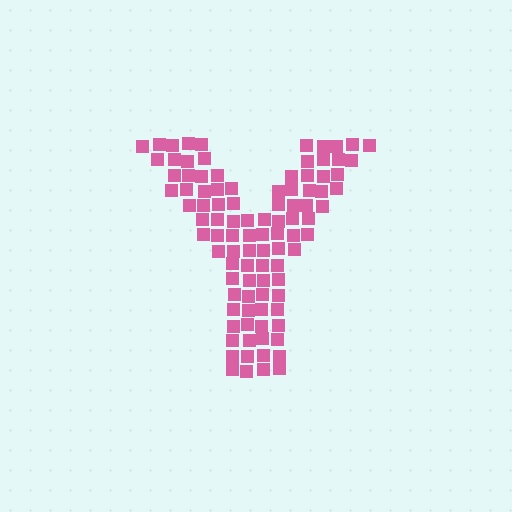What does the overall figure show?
The overall figure shows the letter Y.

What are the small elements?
The small elements are squares.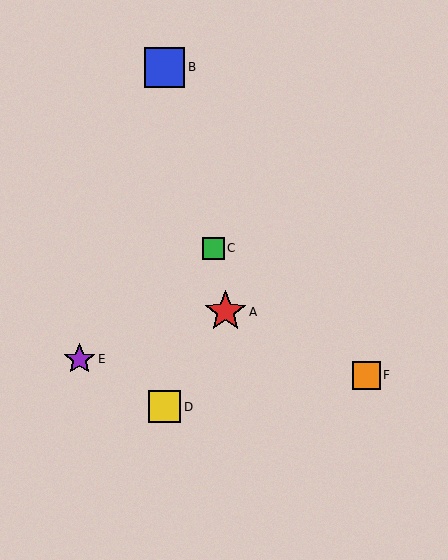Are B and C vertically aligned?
No, B is at x≈165 and C is at x≈213.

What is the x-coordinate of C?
Object C is at x≈213.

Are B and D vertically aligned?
Yes, both are at x≈165.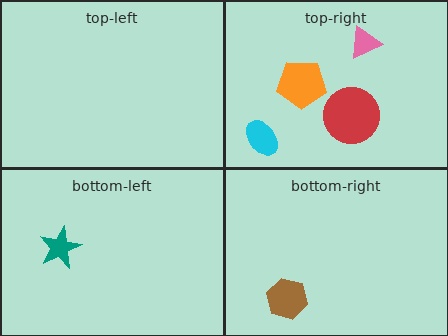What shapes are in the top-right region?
The pink triangle, the orange pentagon, the cyan ellipse, the red circle.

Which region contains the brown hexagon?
The bottom-right region.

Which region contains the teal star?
The bottom-left region.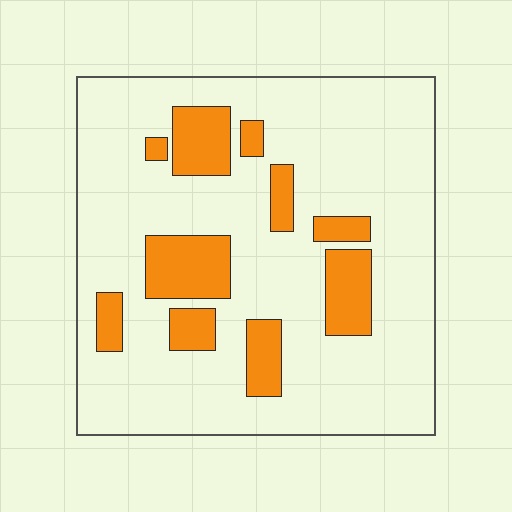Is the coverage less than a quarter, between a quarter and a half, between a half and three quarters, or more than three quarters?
Less than a quarter.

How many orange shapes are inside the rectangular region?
10.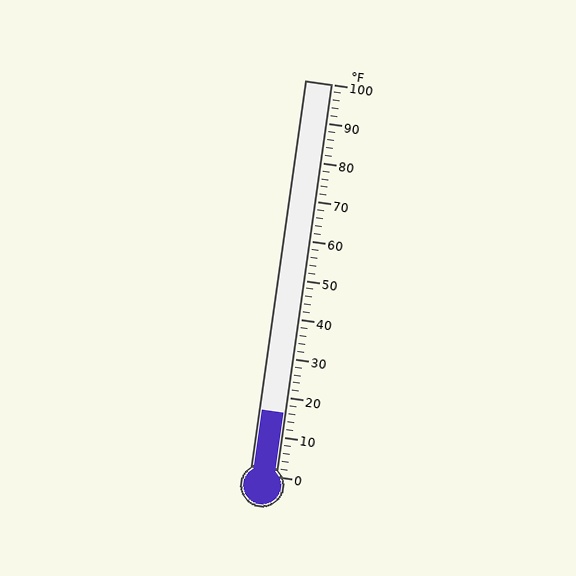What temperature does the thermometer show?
The thermometer shows approximately 16°F.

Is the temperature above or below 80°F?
The temperature is below 80°F.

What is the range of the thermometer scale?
The thermometer scale ranges from 0°F to 100°F.